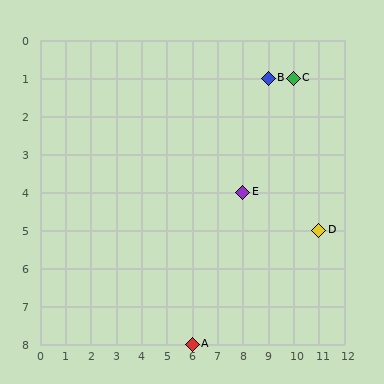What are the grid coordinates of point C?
Point C is at grid coordinates (10, 1).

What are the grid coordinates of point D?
Point D is at grid coordinates (11, 5).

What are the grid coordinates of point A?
Point A is at grid coordinates (6, 8).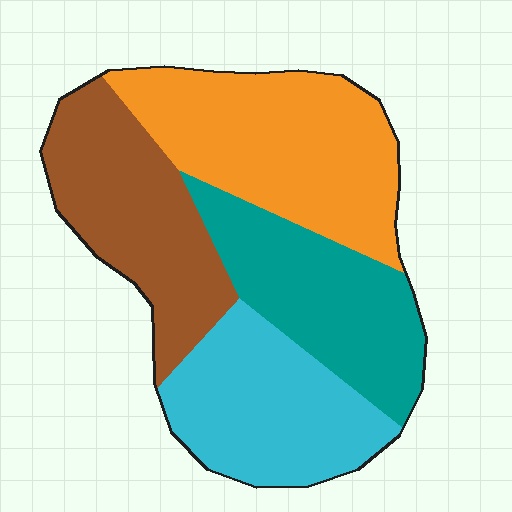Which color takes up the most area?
Orange, at roughly 30%.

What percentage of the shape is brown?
Brown takes up about one quarter (1/4) of the shape.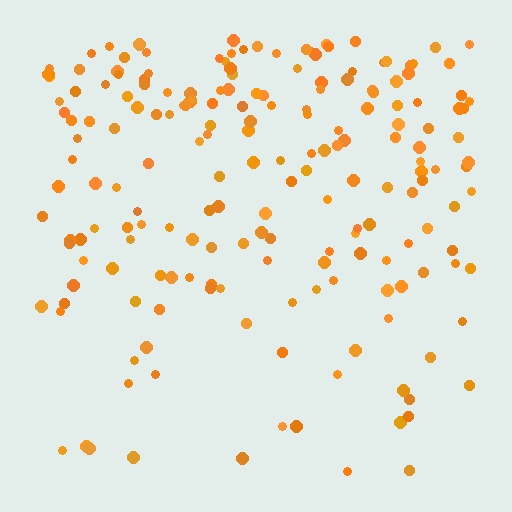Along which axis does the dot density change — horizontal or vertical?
Vertical.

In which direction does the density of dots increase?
From bottom to top, with the top side densest.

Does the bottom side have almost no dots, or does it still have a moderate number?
Still a moderate number, just noticeably fewer than the top.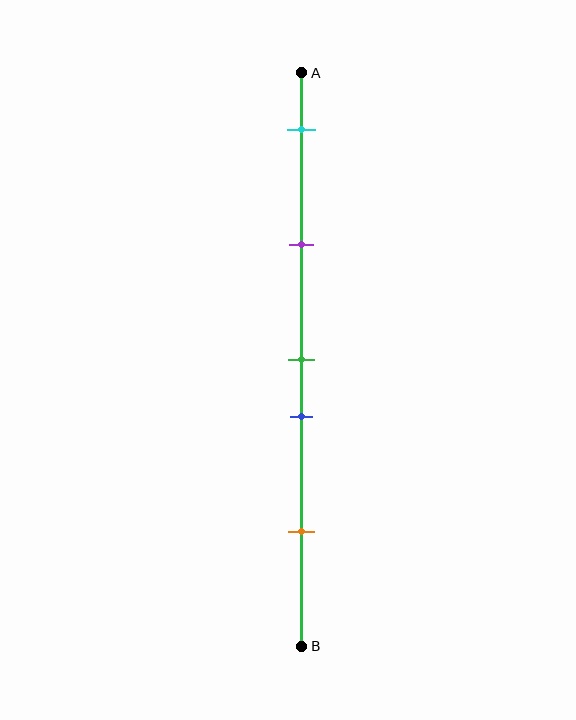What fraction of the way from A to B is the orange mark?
The orange mark is approximately 80% (0.8) of the way from A to B.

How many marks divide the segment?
There are 5 marks dividing the segment.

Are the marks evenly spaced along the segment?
No, the marks are not evenly spaced.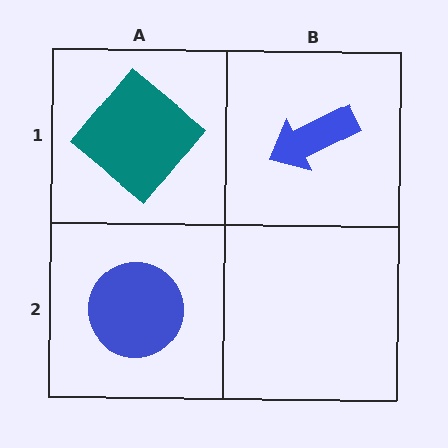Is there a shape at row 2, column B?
No, that cell is empty.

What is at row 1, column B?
A blue arrow.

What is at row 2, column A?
A blue circle.